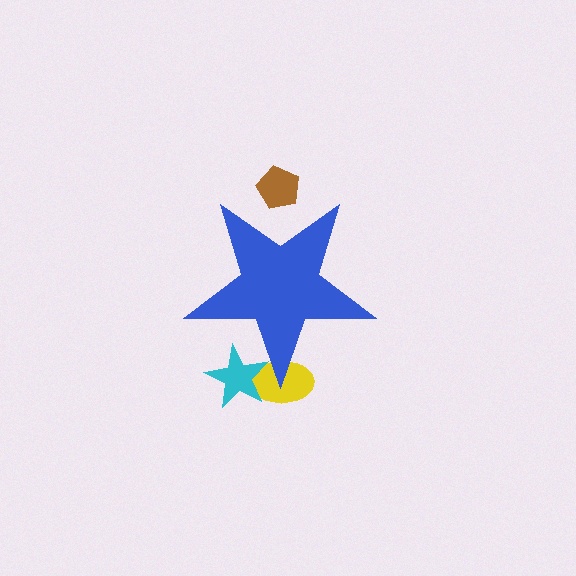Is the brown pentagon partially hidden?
Yes, the brown pentagon is partially hidden behind the blue star.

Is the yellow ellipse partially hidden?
Yes, the yellow ellipse is partially hidden behind the blue star.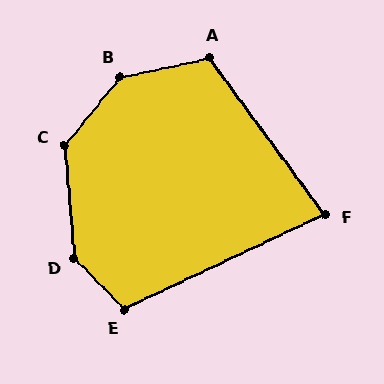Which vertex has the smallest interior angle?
F, at approximately 79 degrees.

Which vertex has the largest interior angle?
B, at approximately 141 degrees.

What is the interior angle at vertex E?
Approximately 109 degrees (obtuse).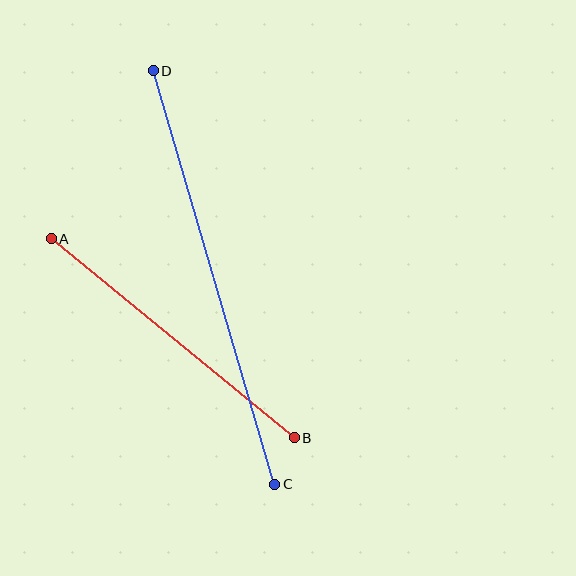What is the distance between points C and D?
The distance is approximately 431 pixels.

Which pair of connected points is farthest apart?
Points C and D are farthest apart.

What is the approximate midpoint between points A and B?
The midpoint is at approximately (173, 338) pixels.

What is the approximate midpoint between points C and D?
The midpoint is at approximately (214, 278) pixels.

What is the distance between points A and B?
The distance is approximately 314 pixels.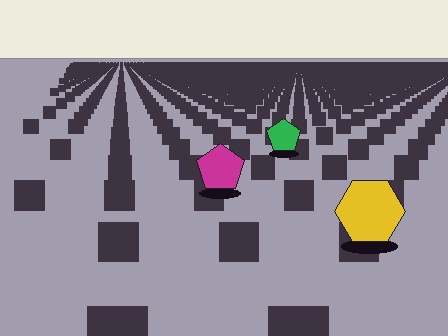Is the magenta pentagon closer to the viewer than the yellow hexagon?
No. The yellow hexagon is closer — you can tell from the texture gradient: the ground texture is coarser near it.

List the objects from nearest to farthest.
From nearest to farthest: the yellow hexagon, the magenta pentagon, the green pentagon.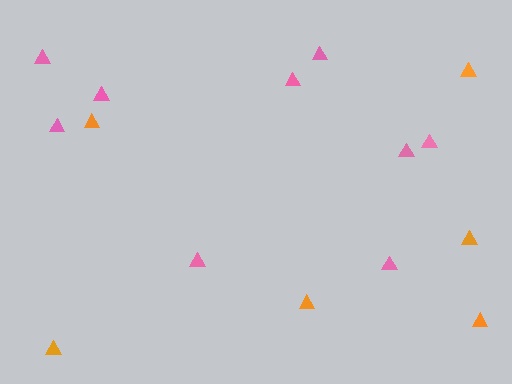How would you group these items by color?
There are 2 groups: one group of pink triangles (9) and one group of orange triangles (6).